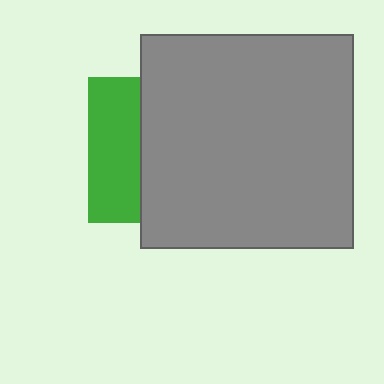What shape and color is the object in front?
The object in front is a gray rectangle.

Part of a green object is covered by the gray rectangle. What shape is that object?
It is a square.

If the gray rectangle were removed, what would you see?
You would see the complete green square.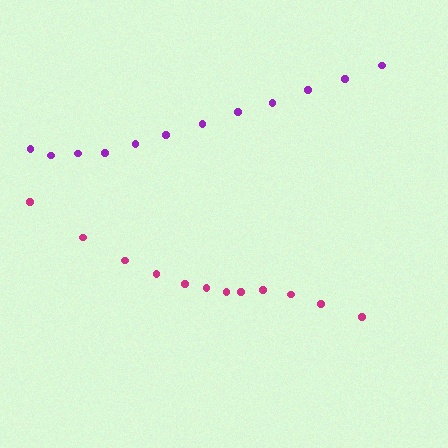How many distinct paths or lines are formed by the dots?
There are 2 distinct paths.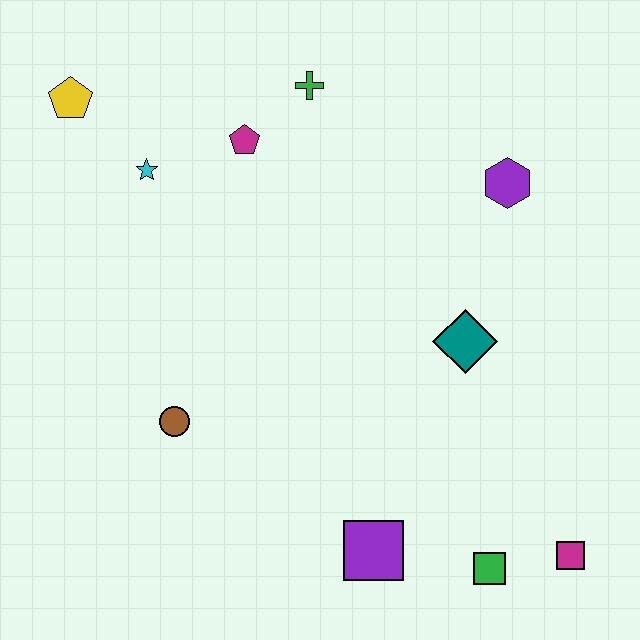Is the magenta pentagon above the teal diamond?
Yes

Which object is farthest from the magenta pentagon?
The magenta square is farthest from the magenta pentagon.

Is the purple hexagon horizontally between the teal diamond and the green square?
No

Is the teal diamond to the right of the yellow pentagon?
Yes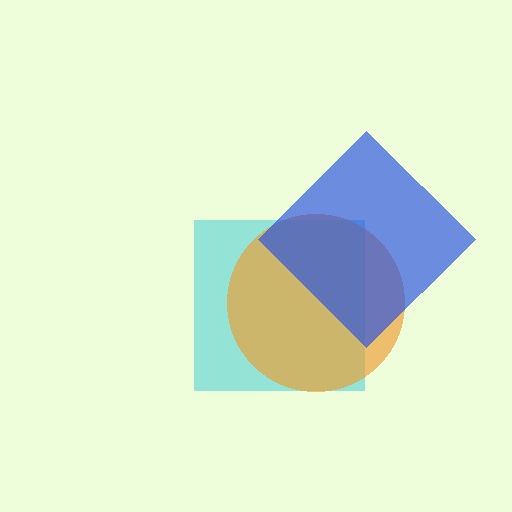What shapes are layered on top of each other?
The layered shapes are: a cyan square, an orange circle, a blue diamond.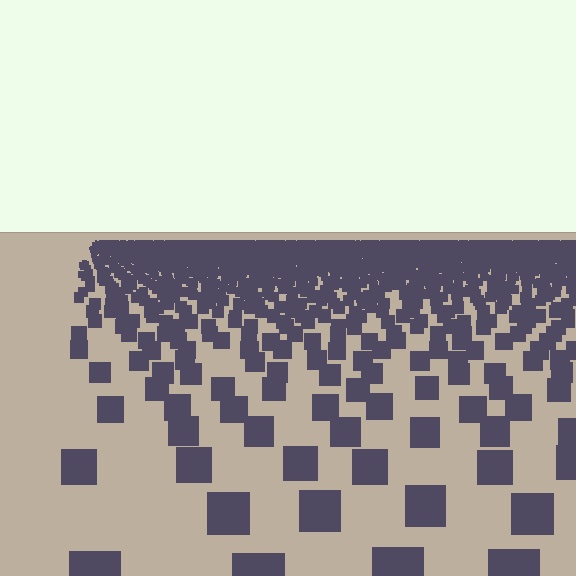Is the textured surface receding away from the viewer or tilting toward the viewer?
The surface is receding away from the viewer. Texture elements get smaller and denser toward the top.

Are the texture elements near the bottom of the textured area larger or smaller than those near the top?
Larger. Near the bottom, elements are closer to the viewer and appear at a bigger on-screen size.